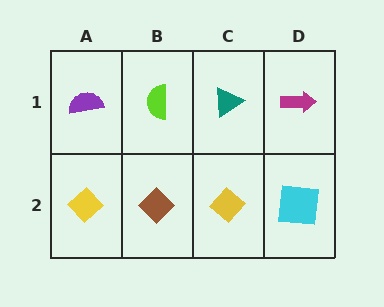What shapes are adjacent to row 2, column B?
A lime semicircle (row 1, column B), a yellow diamond (row 2, column A), a yellow diamond (row 2, column C).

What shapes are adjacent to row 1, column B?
A brown diamond (row 2, column B), a purple semicircle (row 1, column A), a teal triangle (row 1, column C).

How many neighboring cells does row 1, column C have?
3.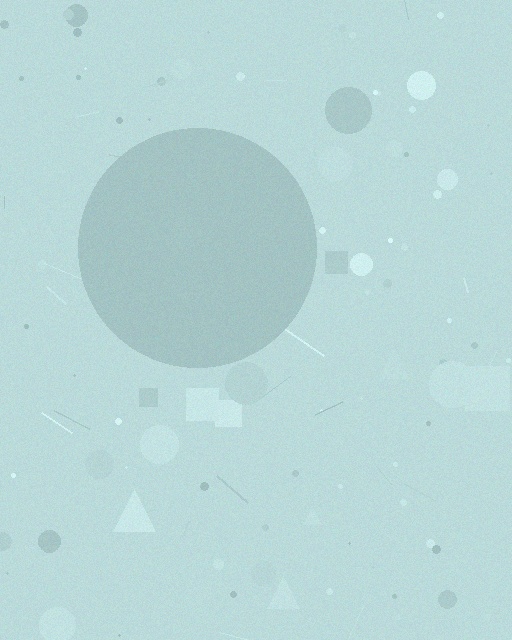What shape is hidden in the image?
A circle is hidden in the image.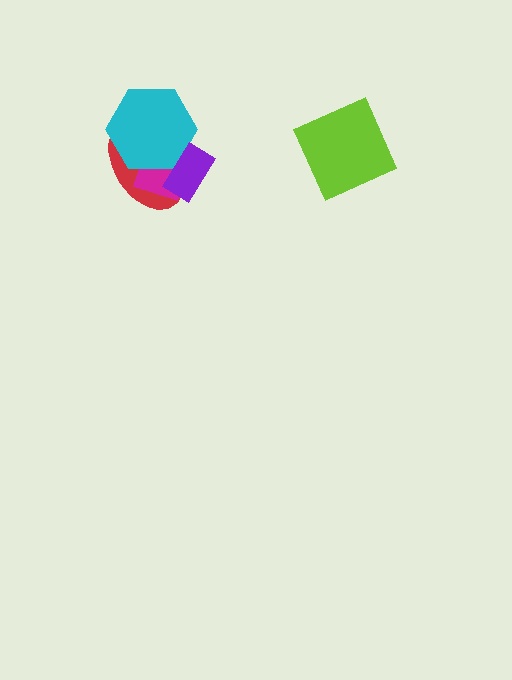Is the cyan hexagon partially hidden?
Yes, it is partially covered by another shape.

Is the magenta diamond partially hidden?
Yes, it is partially covered by another shape.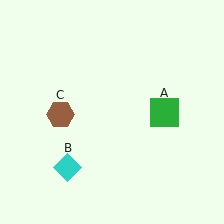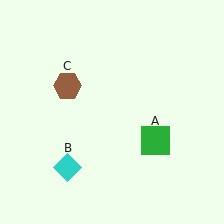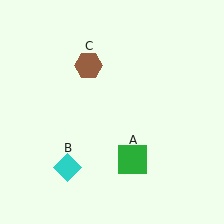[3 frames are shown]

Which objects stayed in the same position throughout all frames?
Cyan diamond (object B) remained stationary.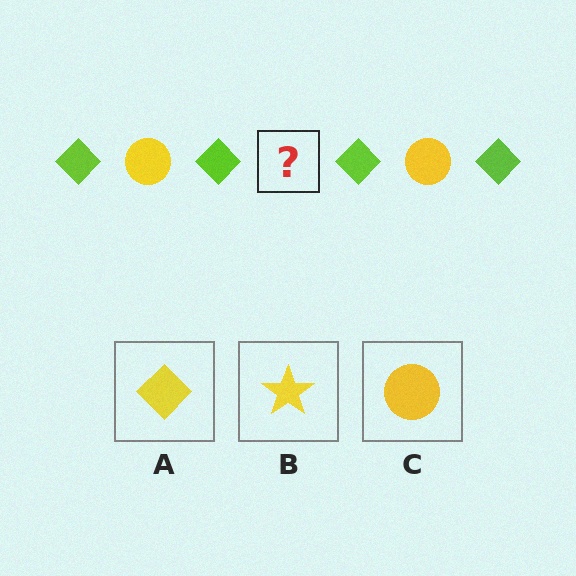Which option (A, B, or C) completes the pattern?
C.